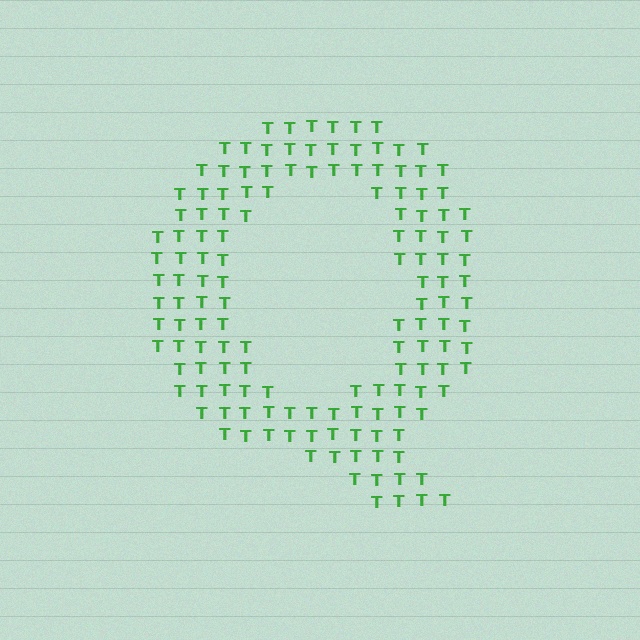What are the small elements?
The small elements are letter T's.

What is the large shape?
The large shape is the letter Q.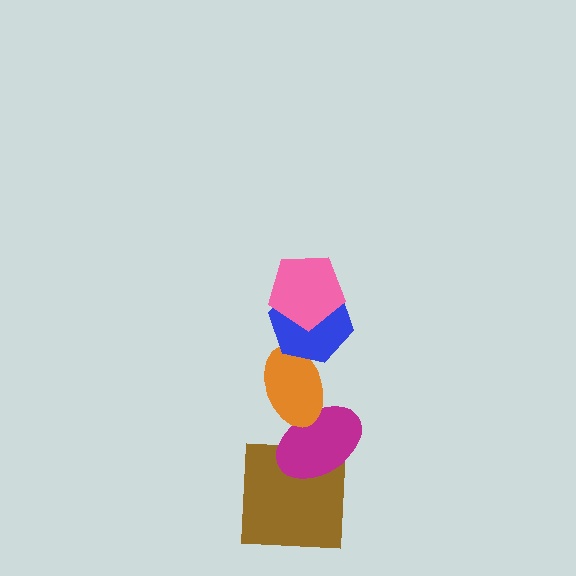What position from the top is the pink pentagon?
The pink pentagon is 1st from the top.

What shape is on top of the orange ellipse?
The blue hexagon is on top of the orange ellipse.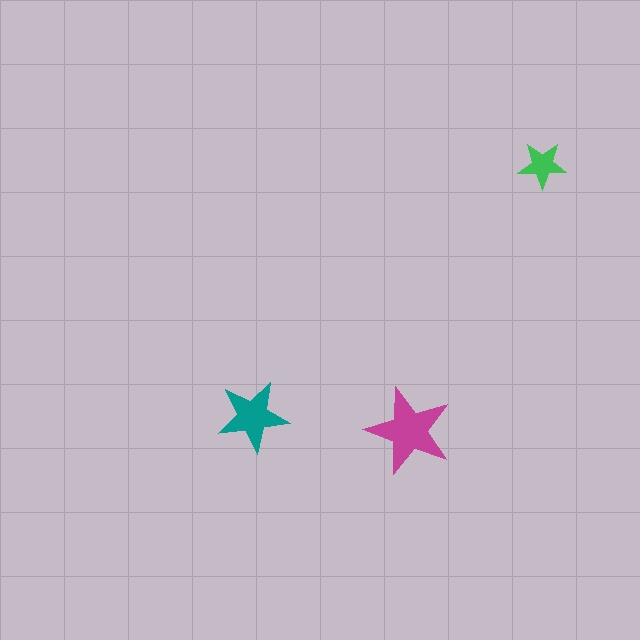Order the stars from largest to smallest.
the magenta one, the teal one, the green one.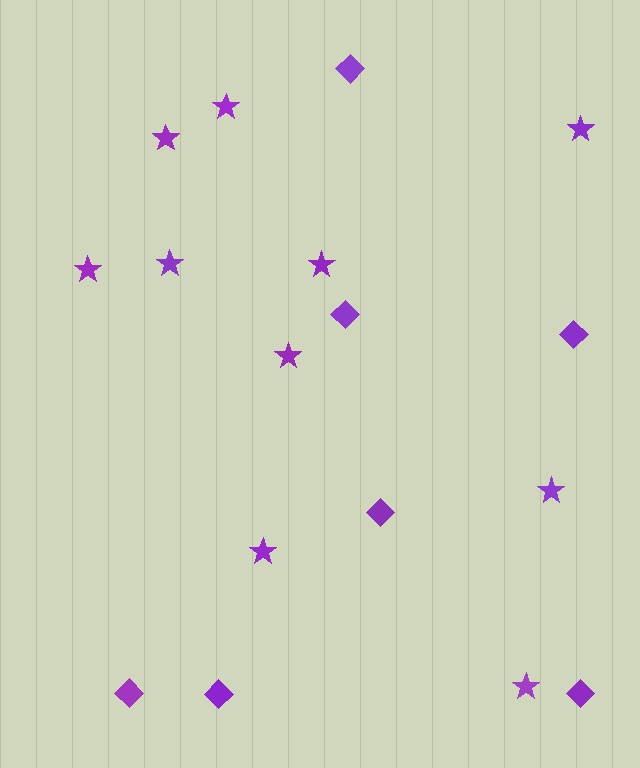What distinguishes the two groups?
There are 2 groups: one group of stars (10) and one group of diamonds (7).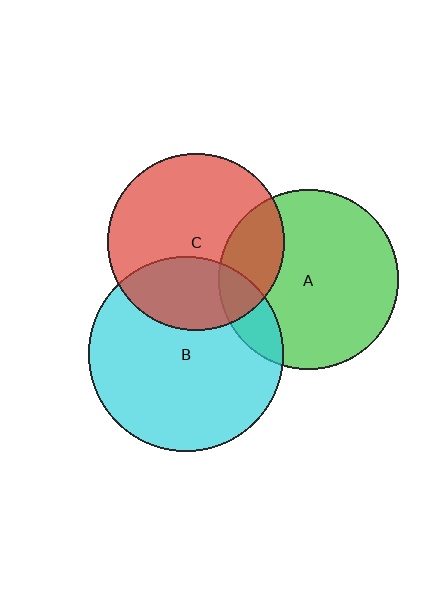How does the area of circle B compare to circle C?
Approximately 1.2 times.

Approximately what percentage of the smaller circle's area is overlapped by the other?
Approximately 30%.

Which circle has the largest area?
Circle B (cyan).